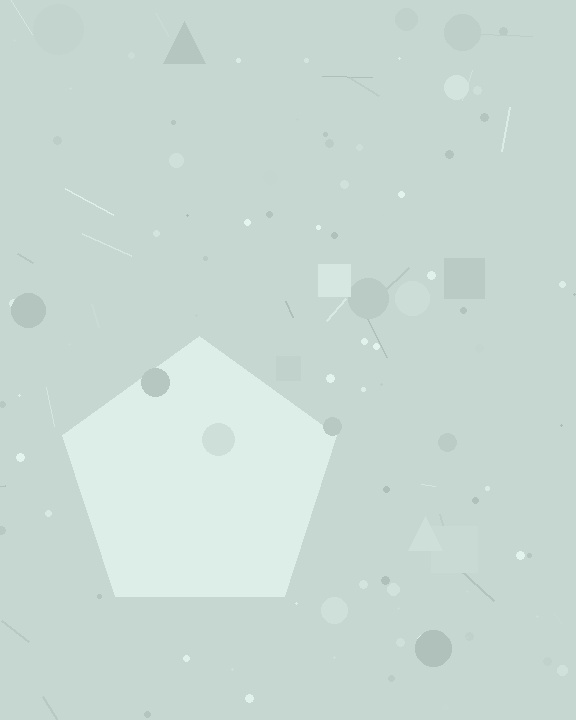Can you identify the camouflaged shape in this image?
The camouflaged shape is a pentagon.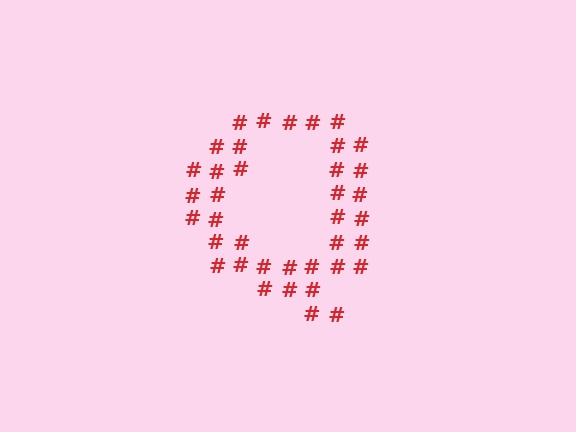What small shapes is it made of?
It is made of small hash symbols.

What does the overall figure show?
The overall figure shows the letter Q.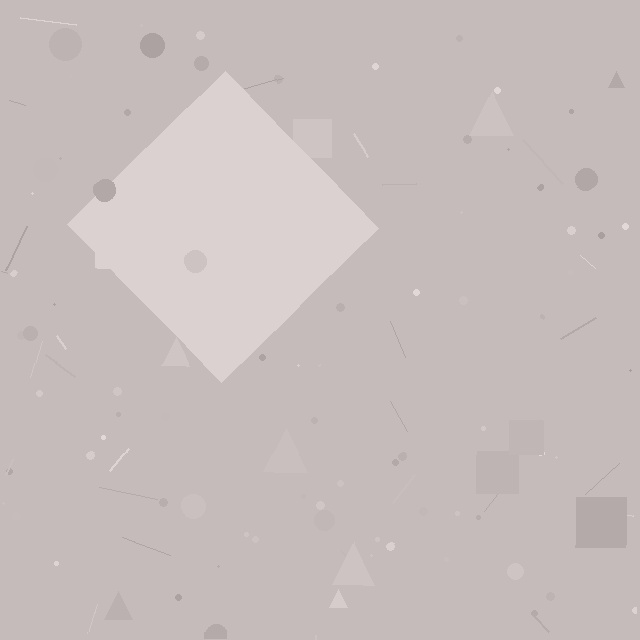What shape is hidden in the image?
A diamond is hidden in the image.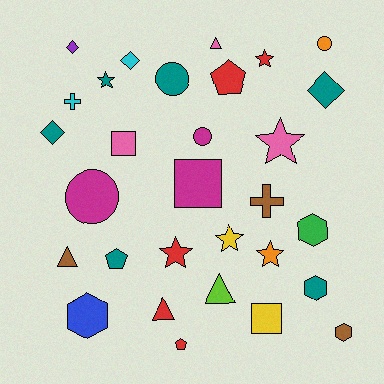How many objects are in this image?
There are 30 objects.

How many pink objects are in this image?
There are 3 pink objects.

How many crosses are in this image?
There are 2 crosses.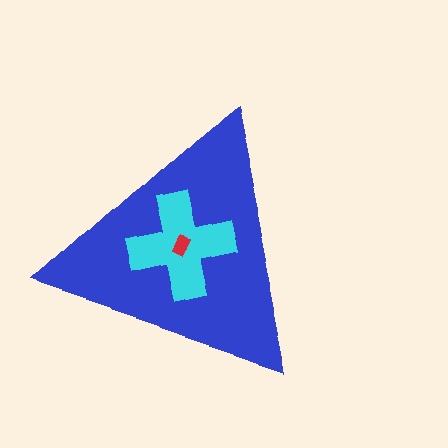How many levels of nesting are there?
3.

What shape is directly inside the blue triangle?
The cyan cross.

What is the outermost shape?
The blue triangle.